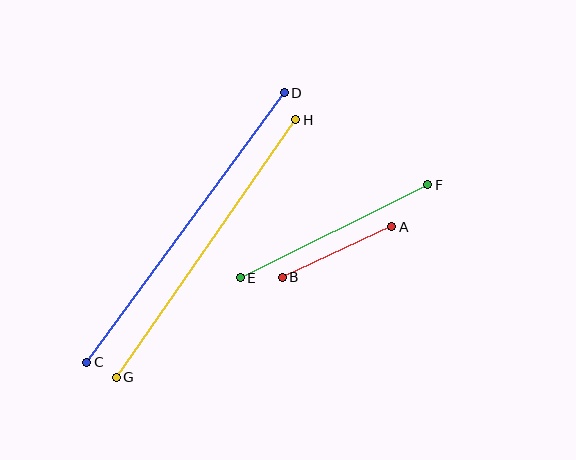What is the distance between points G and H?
The distance is approximately 314 pixels.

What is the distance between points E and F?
The distance is approximately 209 pixels.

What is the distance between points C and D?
The distance is approximately 334 pixels.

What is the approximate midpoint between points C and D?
The midpoint is at approximately (185, 228) pixels.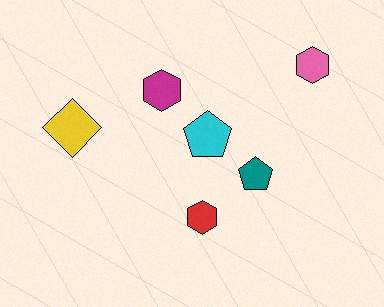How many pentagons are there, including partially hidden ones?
There are 2 pentagons.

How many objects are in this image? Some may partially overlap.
There are 6 objects.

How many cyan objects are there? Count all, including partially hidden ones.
There is 1 cyan object.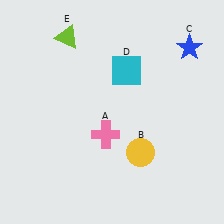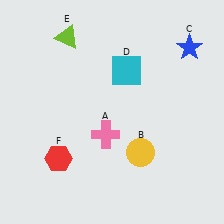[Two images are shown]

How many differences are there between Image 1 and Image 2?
There is 1 difference between the two images.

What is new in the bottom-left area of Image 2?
A red hexagon (F) was added in the bottom-left area of Image 2.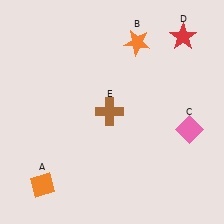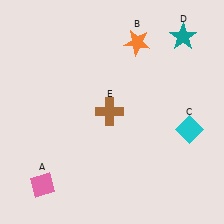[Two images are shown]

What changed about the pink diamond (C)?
In Image 1, C is pink. In Image 2, it changed to cyan.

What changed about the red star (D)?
In Image 1, D is red. In Image 2, it changed to teal.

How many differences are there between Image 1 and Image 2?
There are 3 differences between the two images.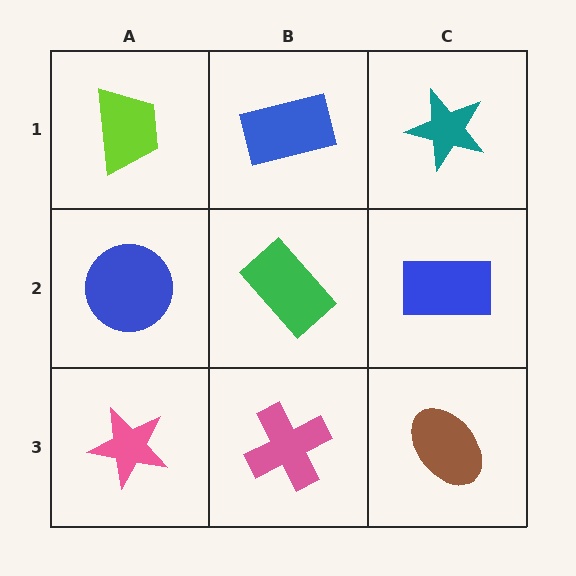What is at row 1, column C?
A teal star.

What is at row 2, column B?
A green rectangle.